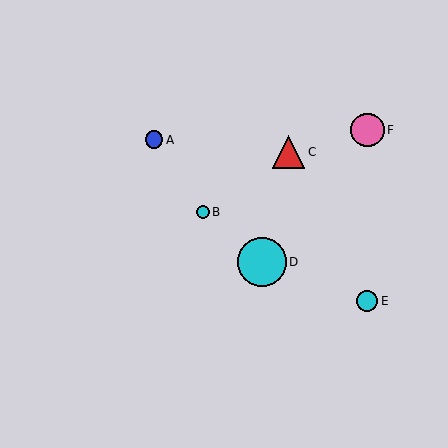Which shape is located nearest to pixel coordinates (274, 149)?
The red triangle (labeled C) at (289, 152) is nearest to that location.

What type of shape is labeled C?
Shape C is a red triangle.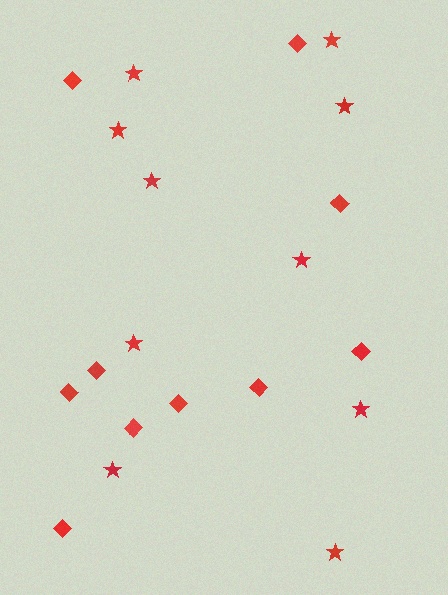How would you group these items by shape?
There are 2 groups: one group of stars (10) and one group of diamonds (10).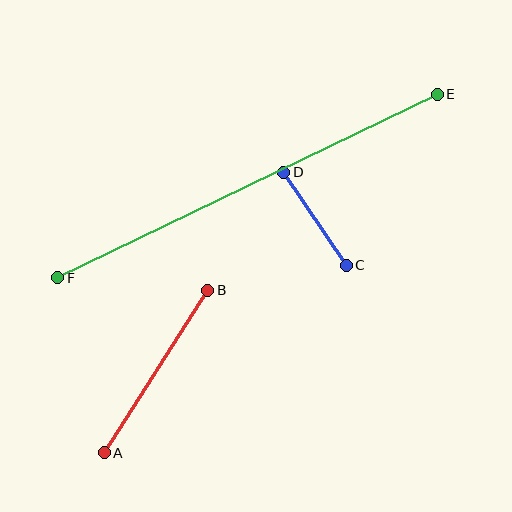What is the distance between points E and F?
The distance is approximately 421 pixels.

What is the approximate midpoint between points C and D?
The midpoint is at approximately (315, 219) pixels.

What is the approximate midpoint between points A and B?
The midpoint is at approximately (156, 372) pixels.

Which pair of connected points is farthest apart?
Points E and F are farthest apart.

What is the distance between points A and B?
The distance is approximately 193 pixels.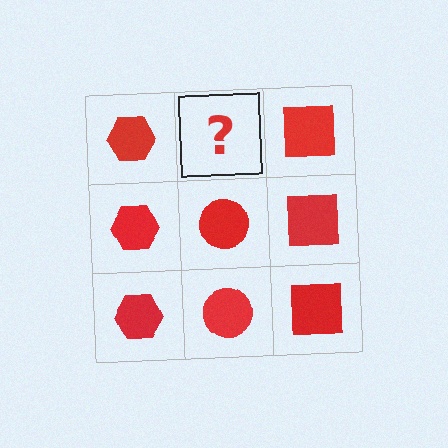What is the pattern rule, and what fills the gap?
The rule is that each column has a consistent shape. The gap should be filled with a red circle.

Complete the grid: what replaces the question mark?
The question mark should be replaced with a red circle.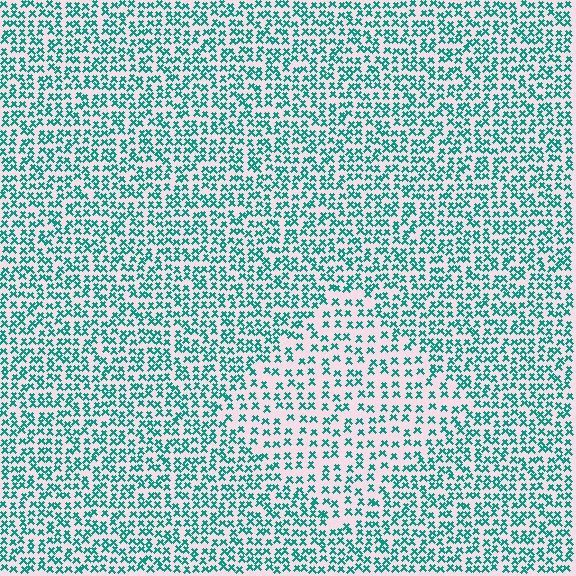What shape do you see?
I see a diamond.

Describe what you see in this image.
The image contains small teal elements arranged at two different densities. A diamond-shaped region is visible where the elements are less densely packed than the surrounding area.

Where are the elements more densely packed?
The elements are more densely packed outside the diamond boundary.